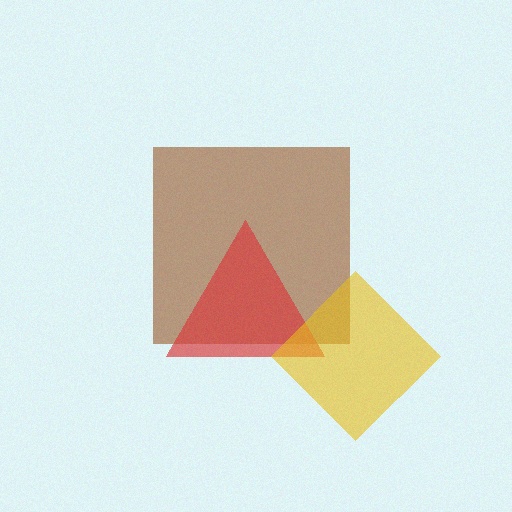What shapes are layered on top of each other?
The layered shapes are: a brown square, a red triangle, a yellow diamond.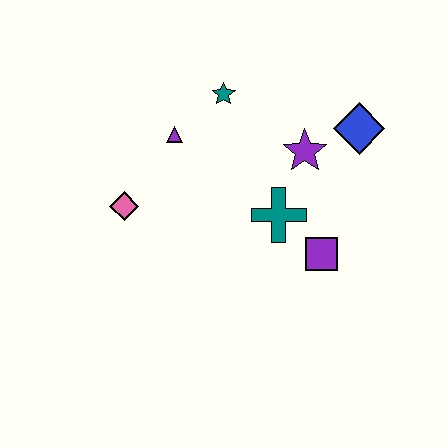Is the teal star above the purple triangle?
Yes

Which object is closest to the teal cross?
The purple square is closest to the teal cross.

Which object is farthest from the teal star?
The purple square is farthest from the teal star.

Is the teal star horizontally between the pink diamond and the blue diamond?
Yes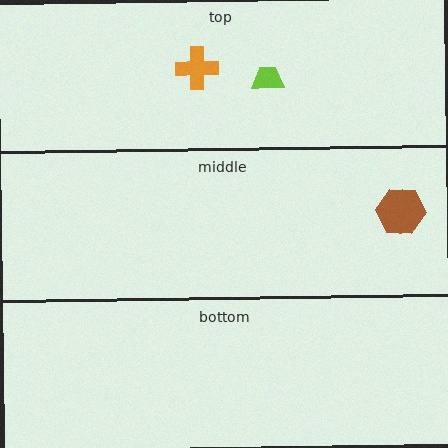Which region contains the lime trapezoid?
The top region.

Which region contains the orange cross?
The top region.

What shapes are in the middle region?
The brown hexagon.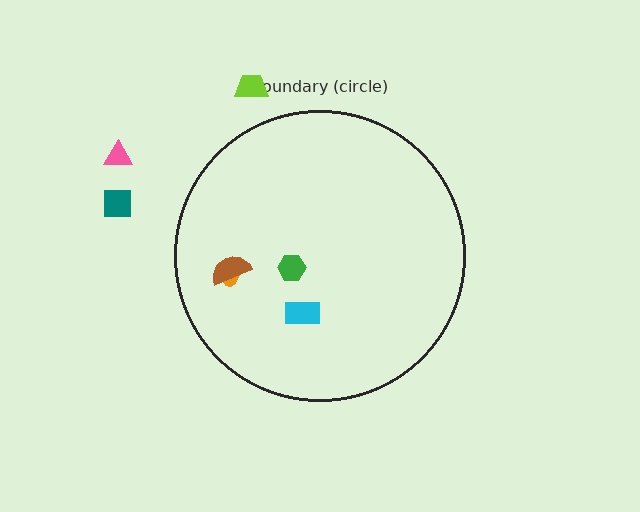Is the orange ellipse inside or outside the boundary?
Inside.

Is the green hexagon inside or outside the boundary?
Inside.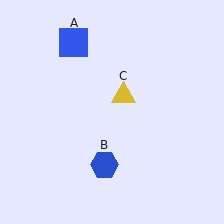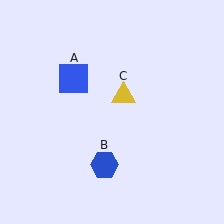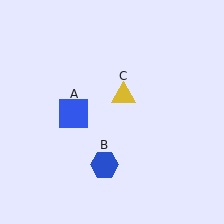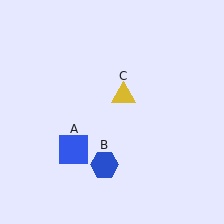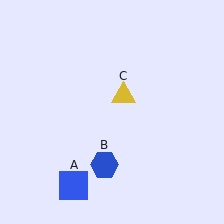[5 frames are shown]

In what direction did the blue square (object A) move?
The blue square (object A) moved down.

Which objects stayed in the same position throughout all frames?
Blue hexagon (object B) and yellow triangle (object C) remained stationary.